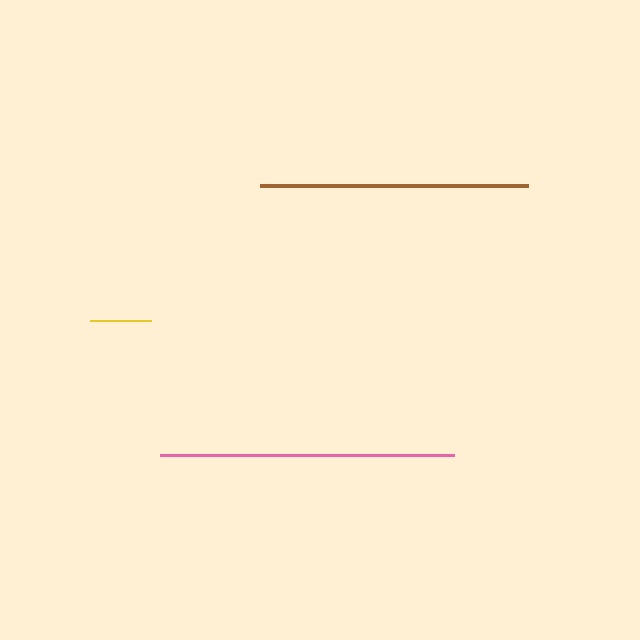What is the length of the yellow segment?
The yellow segment is approximately 61 pixels long.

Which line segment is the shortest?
The yellow line is the shortest at approximately 61 pixels.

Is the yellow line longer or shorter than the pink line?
The pink line is longer than the yellow line.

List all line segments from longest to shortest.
From longest to shortest: pink, brown, yellow.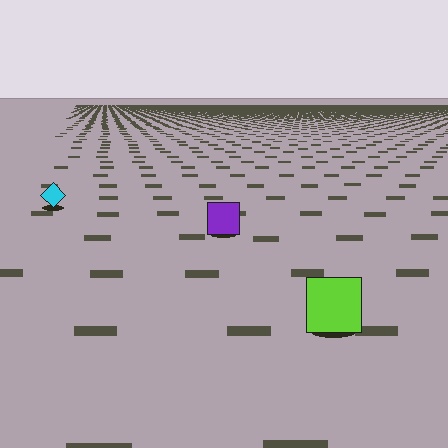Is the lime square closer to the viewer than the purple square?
Yes. The lime square is closer — you can tell from the texture gradient: the ground texture is coarser near it.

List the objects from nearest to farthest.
From nearest to farthest: the lime square, the purple square, the cyan diamond.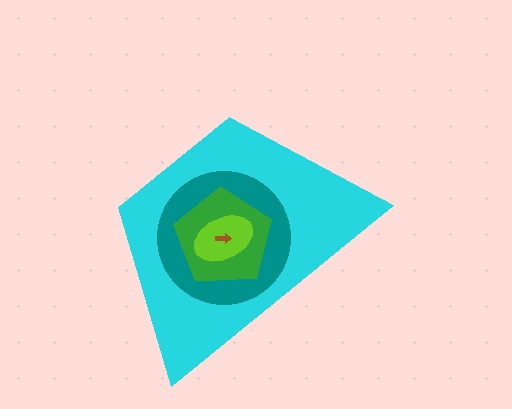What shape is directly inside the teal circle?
The green pentagon.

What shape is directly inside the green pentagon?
The lime ellipse.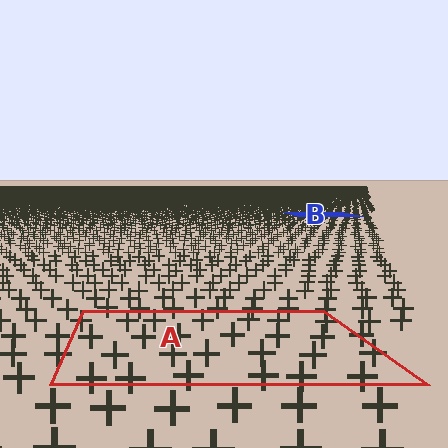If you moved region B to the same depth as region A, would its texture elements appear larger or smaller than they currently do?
They would appear larger. At a closer depth, the same texture elements are projected at a bigger on-screen size.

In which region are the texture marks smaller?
The texture marks are smaller in region B, because it is farther away.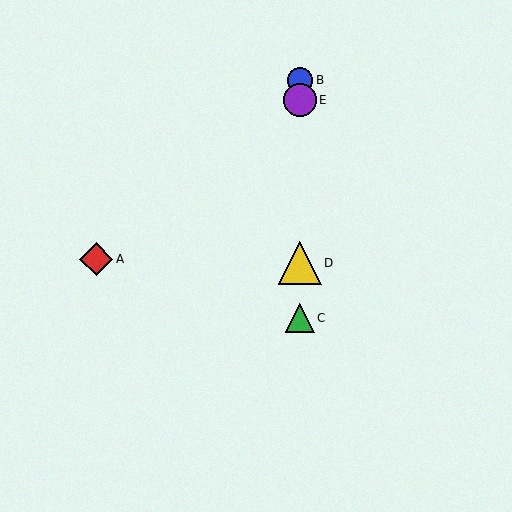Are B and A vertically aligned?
No, B is at x≈300 and A is at x≈96.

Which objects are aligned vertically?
Objects B, C, D, E are aligned vertically.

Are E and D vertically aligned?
Yes, both are at x≈300.